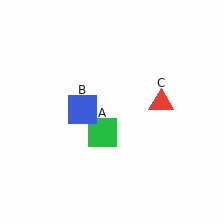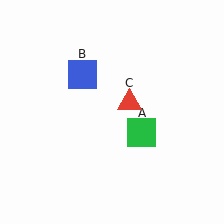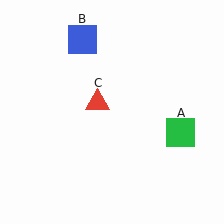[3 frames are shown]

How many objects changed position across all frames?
3 objects changed position: green square (object A), blue square (object B), red triangle (object C).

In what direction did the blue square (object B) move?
The blue square (object B) moved up.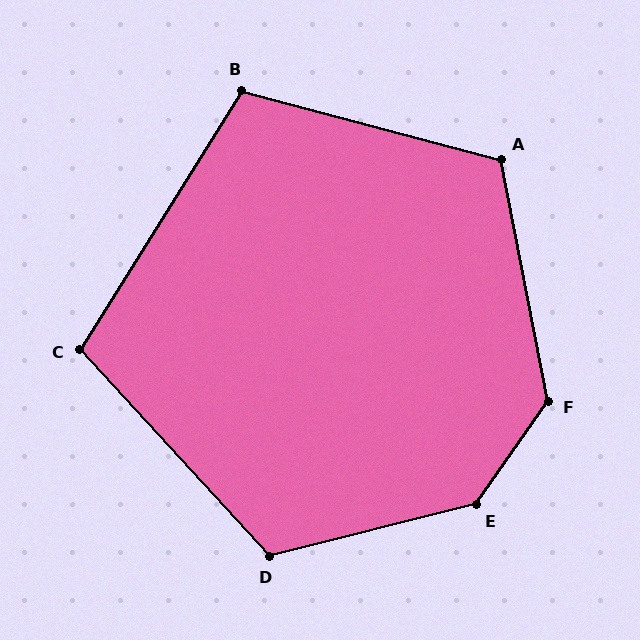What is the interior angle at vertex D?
Approximately 118 degrees (obtuse).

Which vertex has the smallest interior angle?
C, at approximately 105 degrees.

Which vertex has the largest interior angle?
E, at approximately 139 degrees.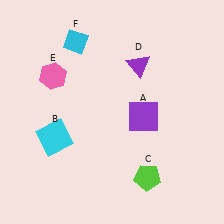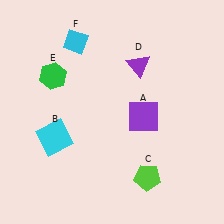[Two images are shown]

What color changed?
The hexagon (E) changed from pink in Image 1 to green in Image 2.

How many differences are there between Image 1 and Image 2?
There is 1 difference between the two images.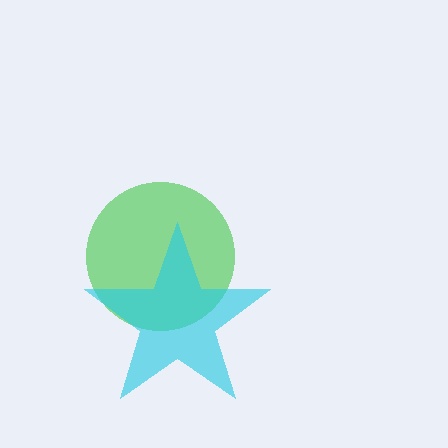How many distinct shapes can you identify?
There are 2 distinct shapes: a green circle, a cyan star.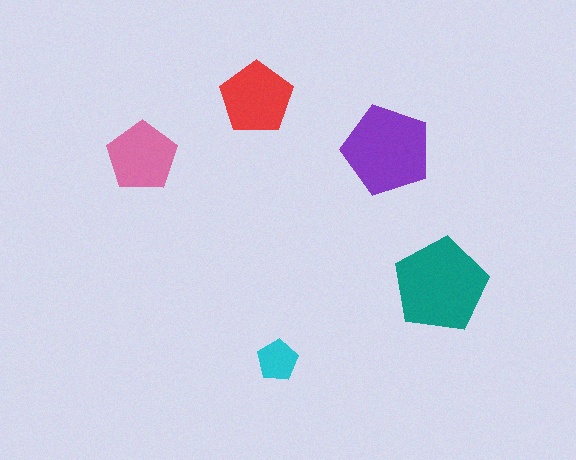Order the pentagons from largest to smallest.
the teal one, the purple one, the red one, the pink one, the cyan one.